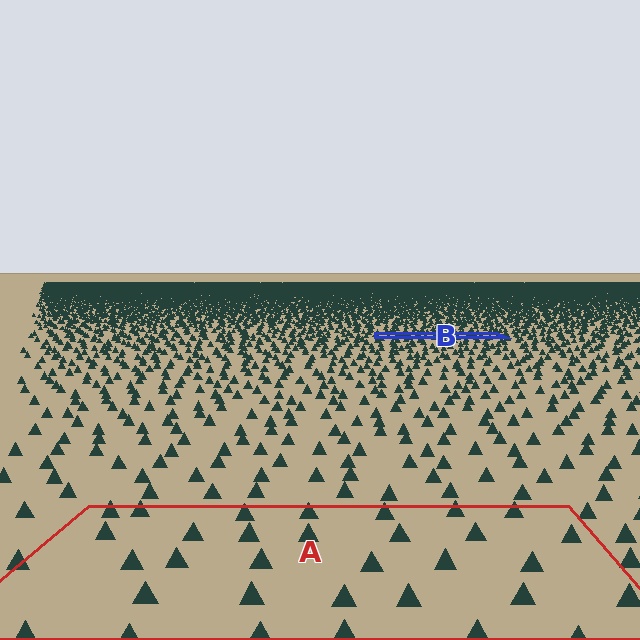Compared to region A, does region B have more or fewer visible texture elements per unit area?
Region B has more texture elements per unit area — they are packed more densely because it is farther away.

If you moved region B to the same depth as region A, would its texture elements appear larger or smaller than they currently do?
They would appear larger. At a closer depth, the same texture elements are projected at a bigger on-screen size.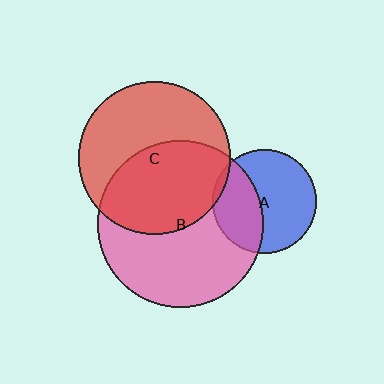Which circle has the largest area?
Circle B (pink).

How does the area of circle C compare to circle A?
Approximately 2.2 times.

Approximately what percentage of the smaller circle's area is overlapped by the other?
Approximately 40%.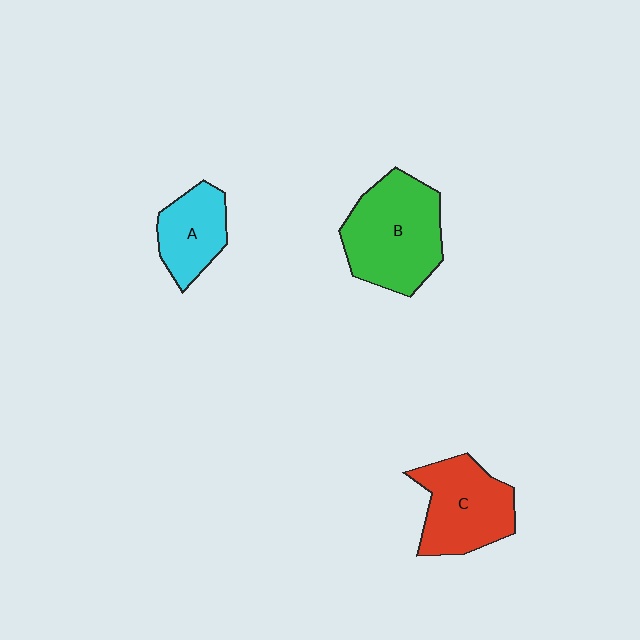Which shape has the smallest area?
Shape A (cyan).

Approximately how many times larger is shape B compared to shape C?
Approximately 1.2 times.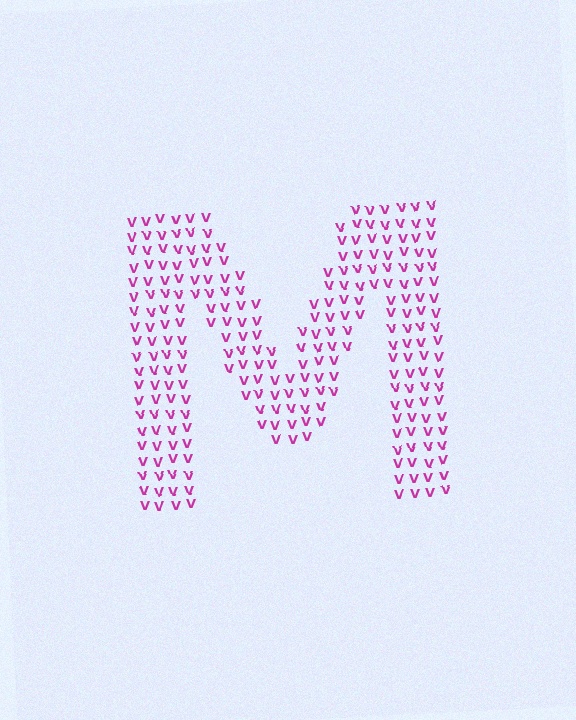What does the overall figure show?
The overall figure shows the letter M.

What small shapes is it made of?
It is made of small letter V's.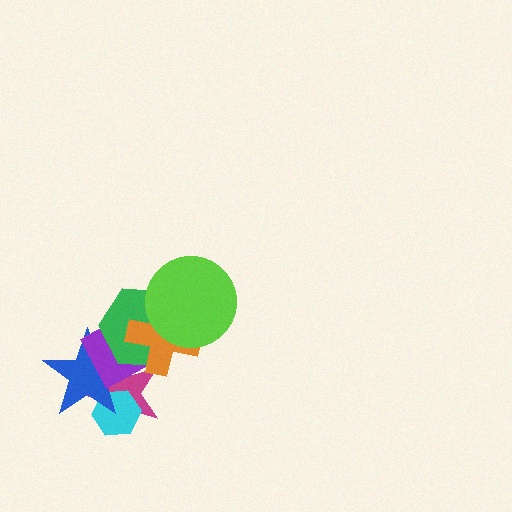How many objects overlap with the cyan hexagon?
2 objects overlap with the cyan hexagon.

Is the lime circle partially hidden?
No, no other shape covers it.